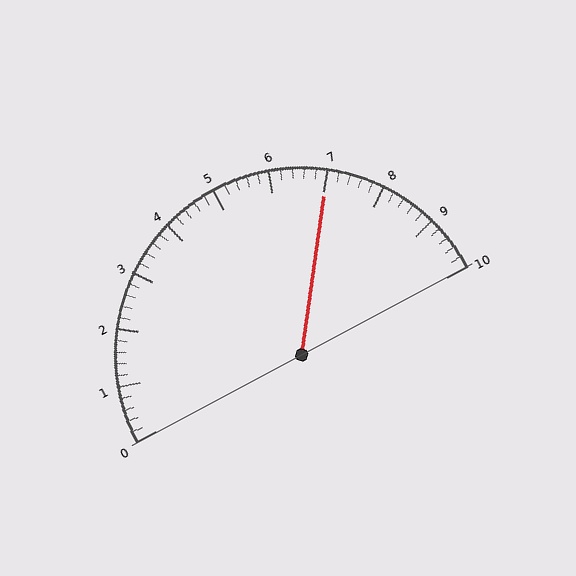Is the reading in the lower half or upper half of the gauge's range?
The reading is in the upper half of the range (0 to 10).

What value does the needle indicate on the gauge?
The needle indicates approximately 7.0.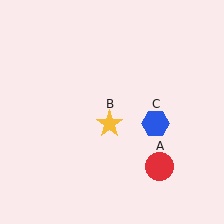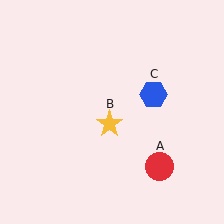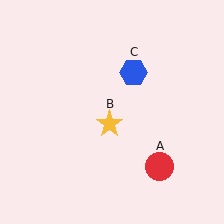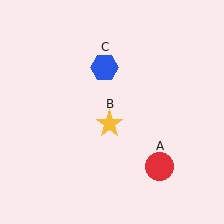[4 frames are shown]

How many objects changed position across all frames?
1 object changed position: blue hexagon (object C).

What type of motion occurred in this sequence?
The blue hexagon (object C) rotated counterclockwise around the center of the scene.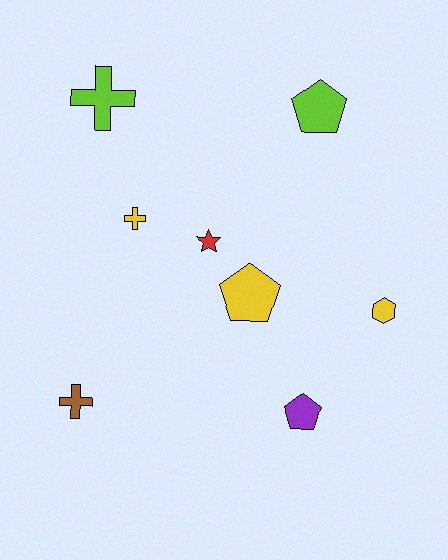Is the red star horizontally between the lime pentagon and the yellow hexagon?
No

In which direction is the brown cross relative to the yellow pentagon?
The brown cross is to the left of the yellow pentagon.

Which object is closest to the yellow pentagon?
The red star is closest to the yellow pentagon.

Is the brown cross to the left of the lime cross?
Yes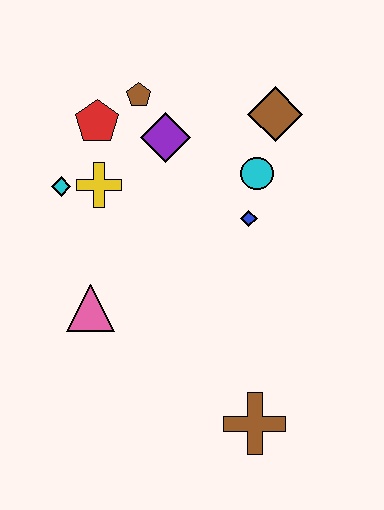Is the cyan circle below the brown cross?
No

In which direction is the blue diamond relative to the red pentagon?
The blue diamond is to the right of the red pentagon.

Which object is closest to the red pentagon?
The brown pentagon is closest to the red pentagon.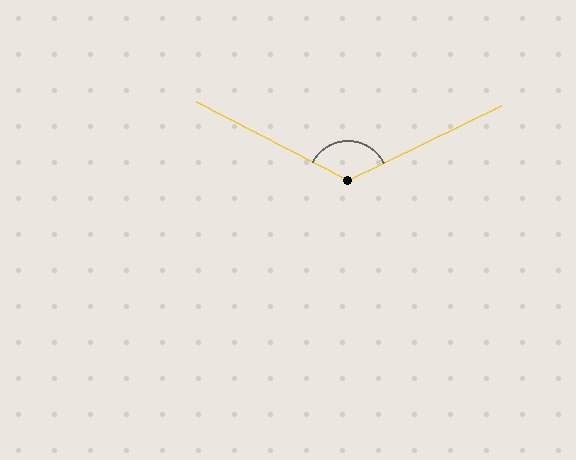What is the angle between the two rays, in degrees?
Approximately 127 degrees.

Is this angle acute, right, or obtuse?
It is obtuse.